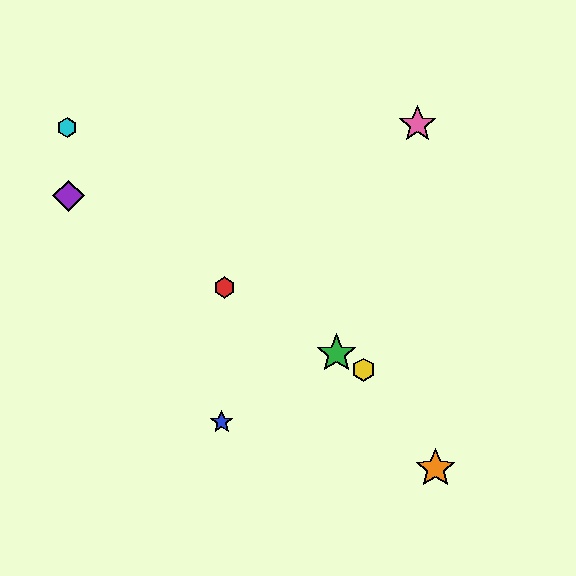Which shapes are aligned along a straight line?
The red hexagon, the green star, the yellow hexagon, the purple diamond are aligned along a straight line.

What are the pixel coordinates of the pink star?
The pink star is at (418, 124).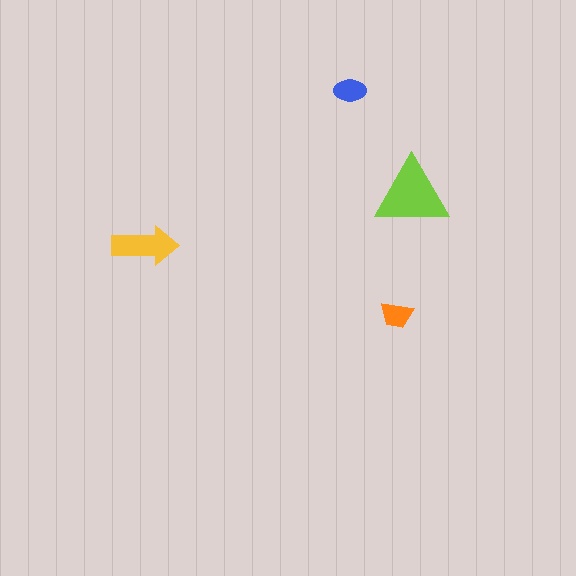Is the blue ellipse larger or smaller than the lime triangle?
Smaller.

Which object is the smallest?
The orange trapezoid.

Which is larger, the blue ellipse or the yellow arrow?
The yellow arrow.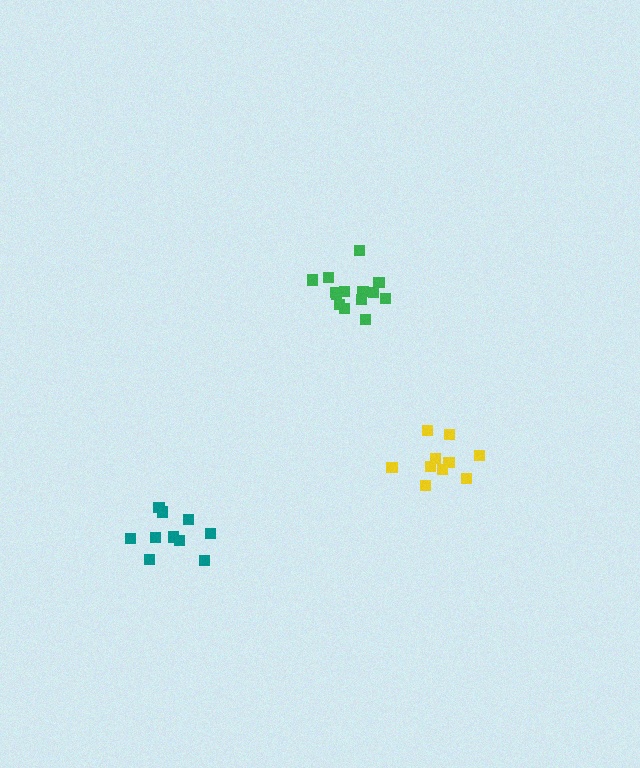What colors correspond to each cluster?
The clusters are colored: yellow, green, teal.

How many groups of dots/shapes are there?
There are 3 groups.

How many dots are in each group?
Group 1: 10 dots, Group 2: 14 dots, Group 3: 10 dots (34 total).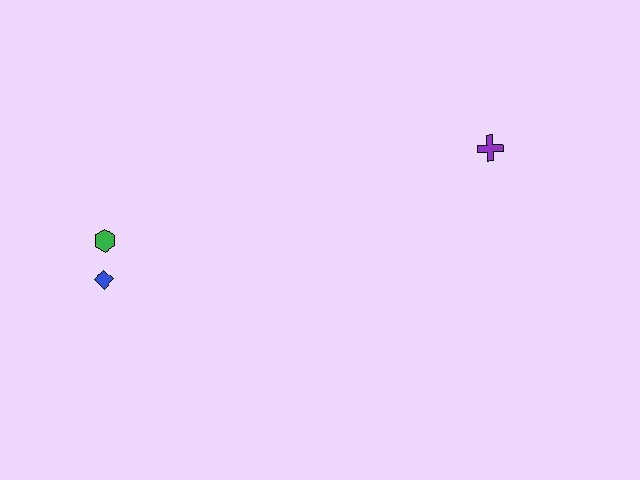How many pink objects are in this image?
There are no pink objects.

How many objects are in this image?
There are 3 objects.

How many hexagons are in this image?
There is 1 hexagon.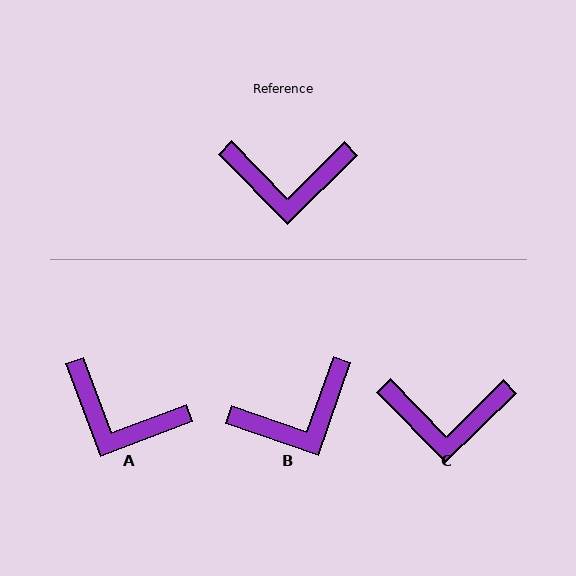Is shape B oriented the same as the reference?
No, it is off by about 26 degrees.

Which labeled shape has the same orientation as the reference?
C.